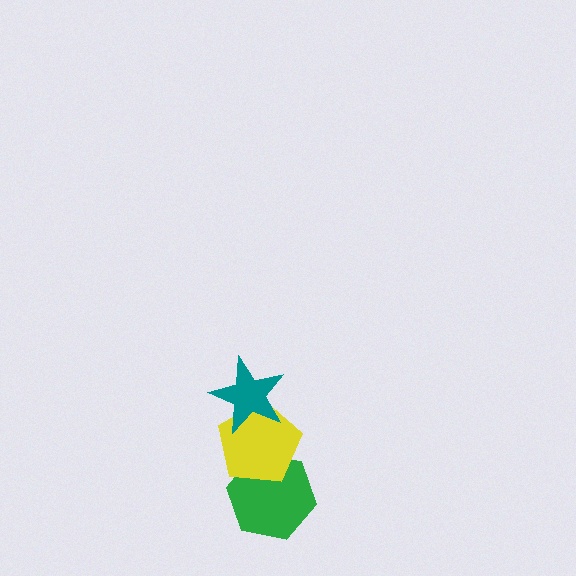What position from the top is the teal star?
The teal star is 1st from the top.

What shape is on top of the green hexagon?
The yellow pentagon is on top of the green hexagon.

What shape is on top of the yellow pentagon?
The teal star is on top of the yellow pentagon.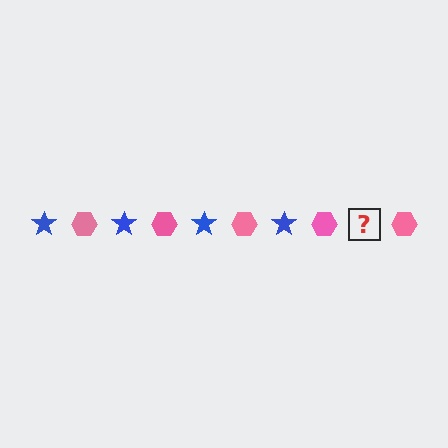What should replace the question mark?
The question mark should be replaced with a blue star.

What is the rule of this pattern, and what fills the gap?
The rule is that the pattern alternates between blue star and pink hexagon. The gap should be filled with a blue star.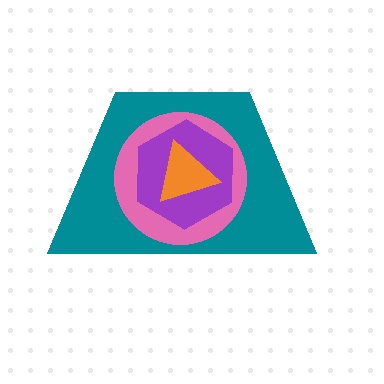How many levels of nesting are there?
4.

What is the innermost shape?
The orange triangle.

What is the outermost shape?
The teal trapezoid.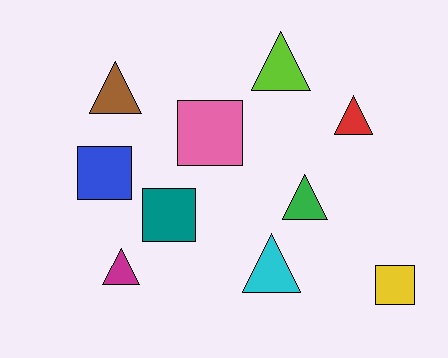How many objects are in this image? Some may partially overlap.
There are 10 objects.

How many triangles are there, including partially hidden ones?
There are 6 triangles.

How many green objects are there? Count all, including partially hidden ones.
There is 1 green object.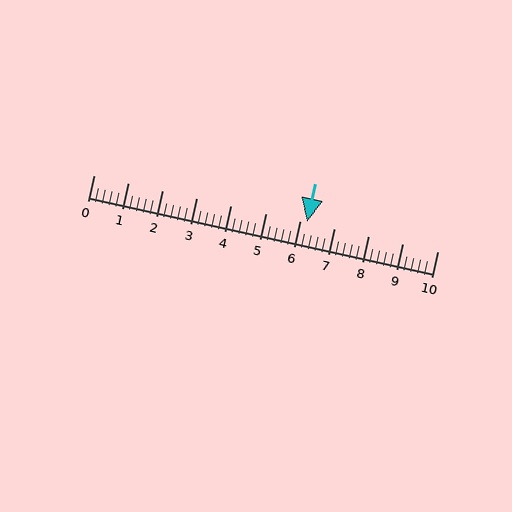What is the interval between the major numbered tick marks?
The major tick marks are spaced 1 units apart.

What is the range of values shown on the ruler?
The ruler shows values from 0 to 10.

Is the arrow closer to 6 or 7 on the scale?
The arrow is closer to 6.